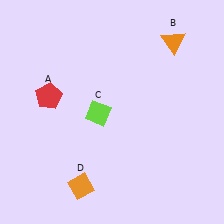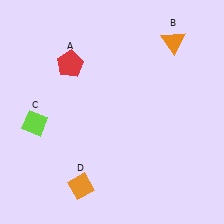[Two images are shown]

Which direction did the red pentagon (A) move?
The red pentagon (A) moved up.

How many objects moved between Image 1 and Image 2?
2 objects moved between the two images.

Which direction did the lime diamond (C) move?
The lime diamond (C) moved left.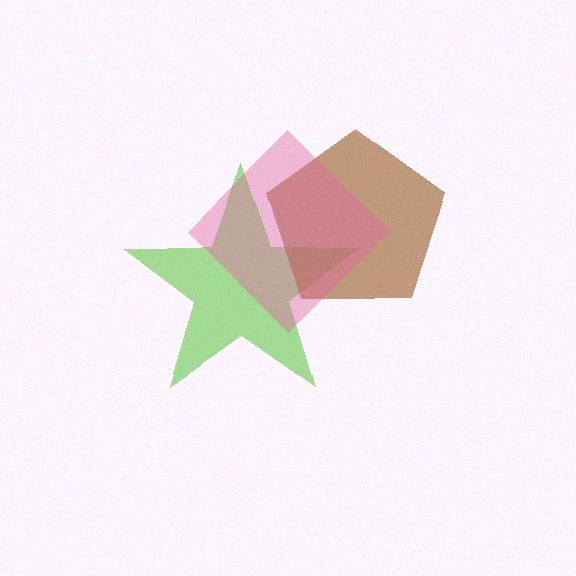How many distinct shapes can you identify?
There are 3 distinct shapes: a lime star, a brown pentagon, a pink diamond.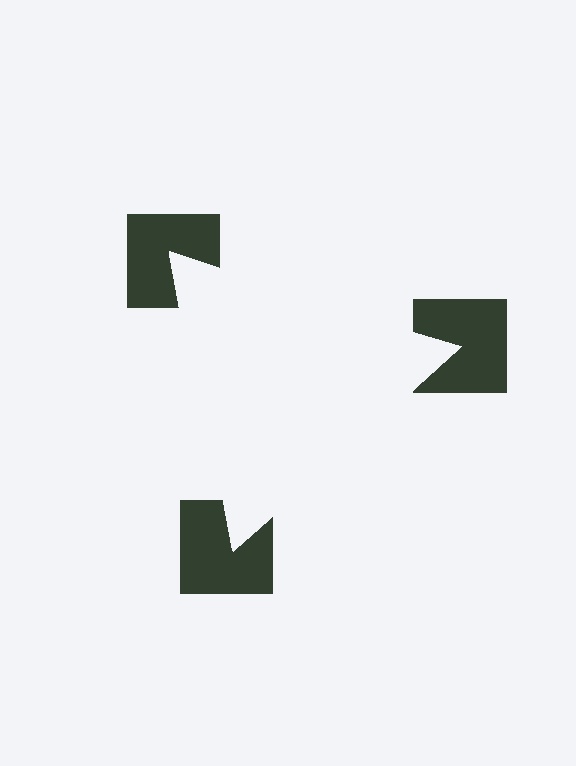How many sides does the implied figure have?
3 sides.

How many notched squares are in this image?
There are 3 — one at each vertex of the illusory triangle.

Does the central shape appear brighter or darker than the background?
It typically appears slightly brighter than the background, even though no actual brightness change is drawn.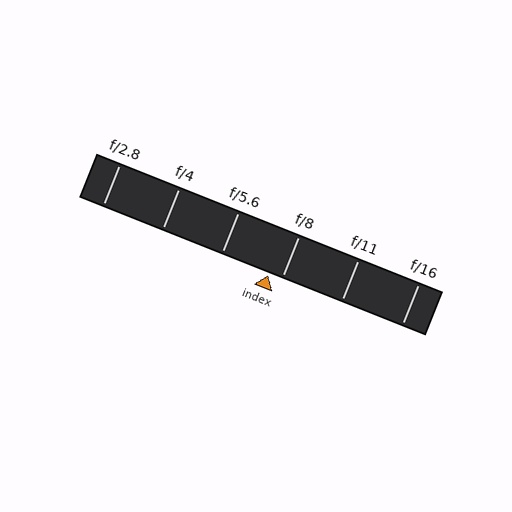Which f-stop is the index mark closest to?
The index mark is closest to f/8.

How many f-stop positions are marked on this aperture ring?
There are 6 f-stop positions marked.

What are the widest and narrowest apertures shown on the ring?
The widest aperture shown is f/2.8 and the narrowest is f/16.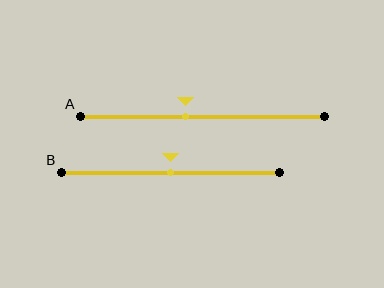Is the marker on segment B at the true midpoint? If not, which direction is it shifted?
Yes, the marker on segment B is at the true midpoint.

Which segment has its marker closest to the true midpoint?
Segment B has its marker closest to the true midpoint.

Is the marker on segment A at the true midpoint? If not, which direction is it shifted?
No, the marker on segment A is shifted to the left by about 7% of the segment length.